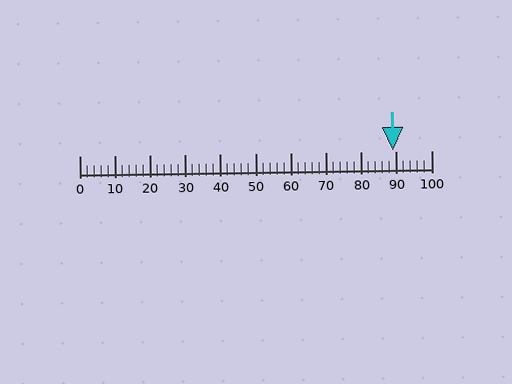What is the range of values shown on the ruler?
The ruler shows values from 0 to 100.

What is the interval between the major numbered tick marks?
The major tick marks are spaced 10 units apart.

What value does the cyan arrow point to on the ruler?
The cyan arrow points to approximately 89.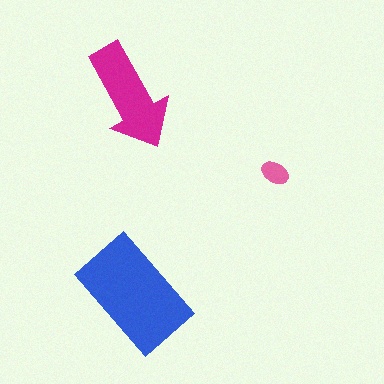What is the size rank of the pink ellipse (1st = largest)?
3rd.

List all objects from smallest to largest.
The pink ellipse, the magenta arrow, the blue rectangle.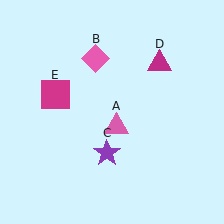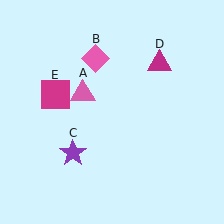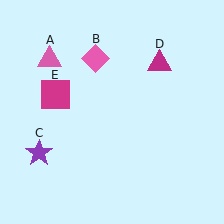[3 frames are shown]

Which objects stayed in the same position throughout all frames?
Pink diamond (object B) and magenta triangle (object D) and magenta square (object E) remained stationary.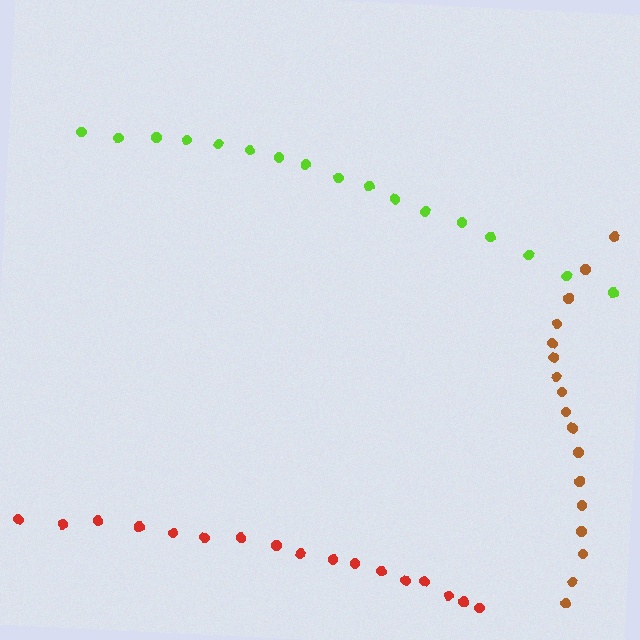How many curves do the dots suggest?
There are 3 distinct paths.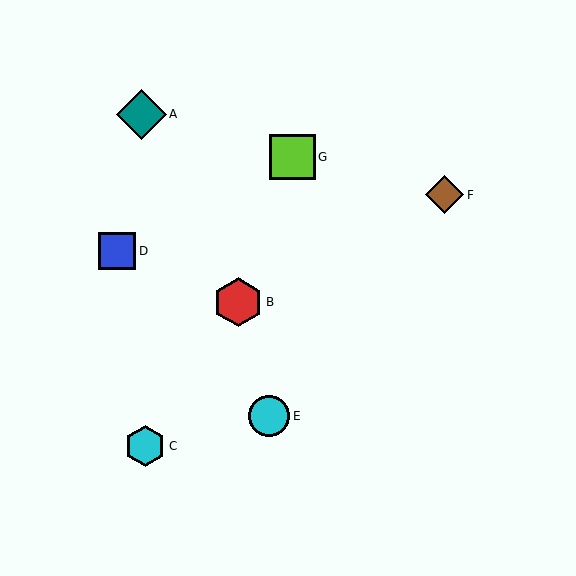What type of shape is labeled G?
Shape G is a lime square.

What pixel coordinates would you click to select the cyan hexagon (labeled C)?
Click at (145, 446) to select the cyan hexagon C.